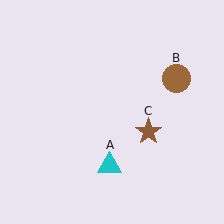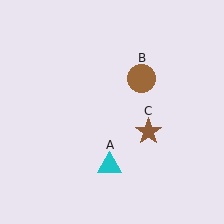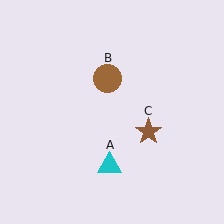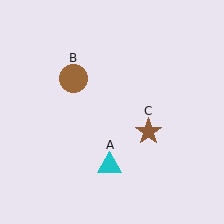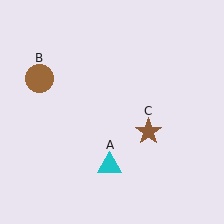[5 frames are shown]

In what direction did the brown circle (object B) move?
The brown circle (object B) moved left.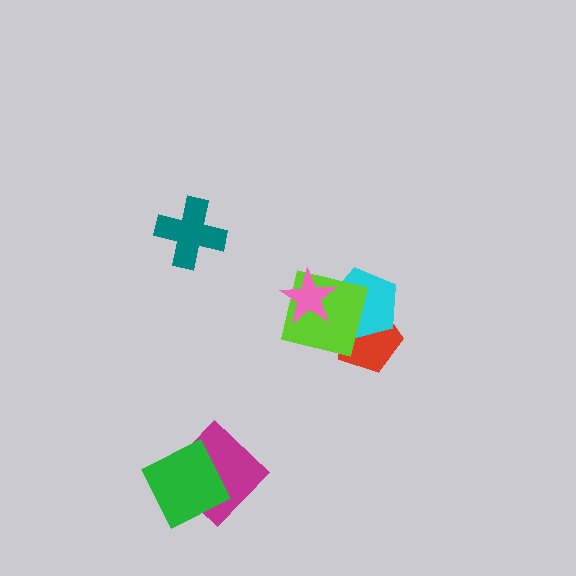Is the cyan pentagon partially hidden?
Yes, it is partially covered by another shape.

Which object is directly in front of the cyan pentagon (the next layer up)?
The lime square is directly in front of the cyan pentagon.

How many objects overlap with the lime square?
3 objects overlap with the lime square.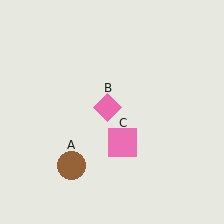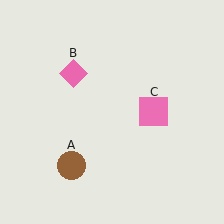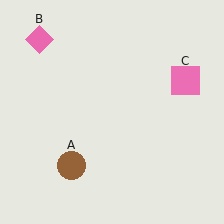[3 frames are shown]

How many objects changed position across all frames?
2 objects changed position: pink diamond (object B), pink square (object C).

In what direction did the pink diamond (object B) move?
The pink diamond (object B) moved up and to the left.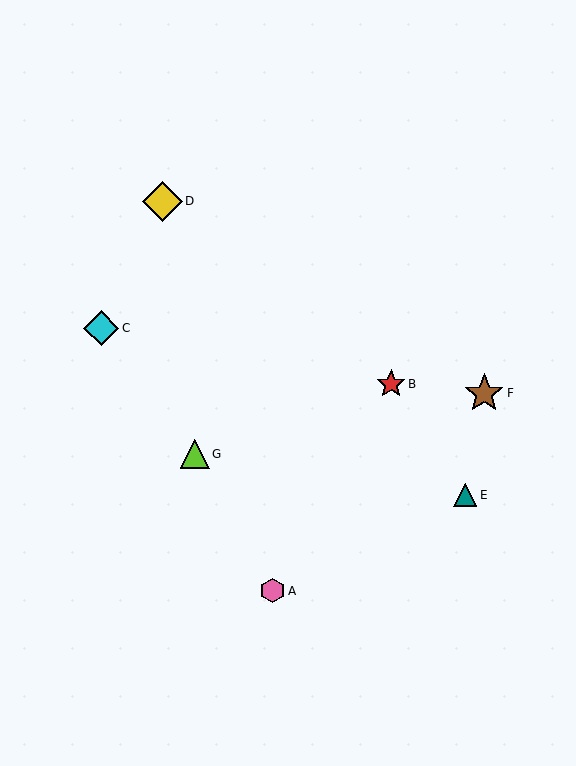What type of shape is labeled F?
Shape F is a brown star.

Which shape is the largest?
The yellow diamond (labeled D) is the largest.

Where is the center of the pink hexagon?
The center of the pink hexagon is at (273, 591).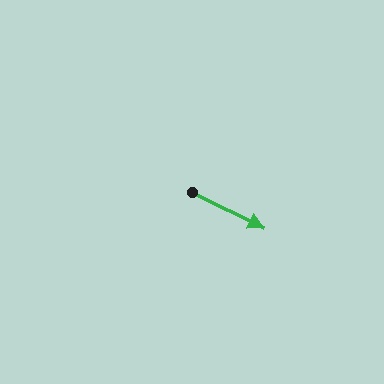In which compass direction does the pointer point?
Southeast.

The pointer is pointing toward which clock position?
Roughly 4 o'clock.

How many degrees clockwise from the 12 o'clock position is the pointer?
Approximately 116 degrees.